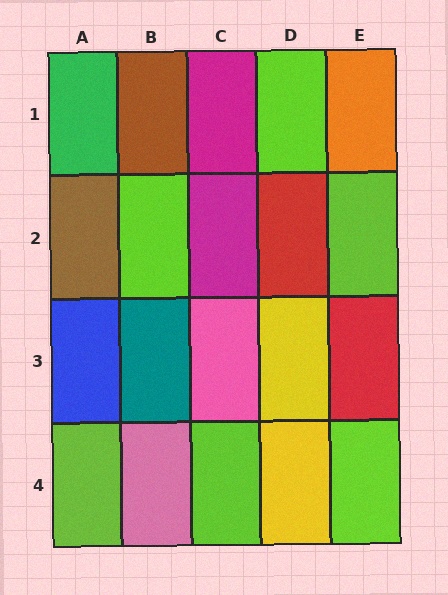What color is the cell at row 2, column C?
Magenta.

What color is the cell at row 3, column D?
Yellow.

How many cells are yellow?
2 cells are yellow.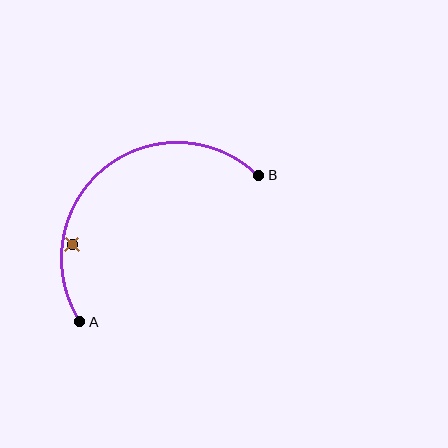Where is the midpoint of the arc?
The arc midpoint is the point on the curve farthest from the straight line joining A and B. It sits above and to the left of that line.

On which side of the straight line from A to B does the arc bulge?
The arc bulges above and to the left of the straight line connecting A and B.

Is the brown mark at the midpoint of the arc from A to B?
No — the brown mark does not lie on the arc at all. It sits slightly inside the curve.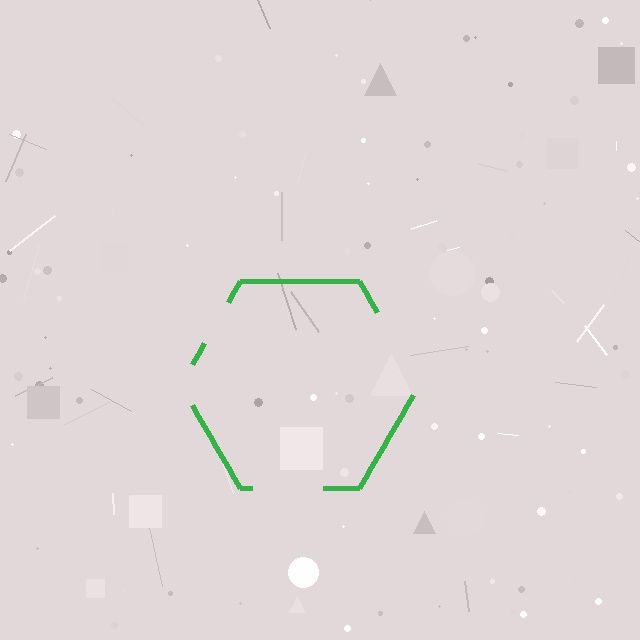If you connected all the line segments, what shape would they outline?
They would outline a hexagon.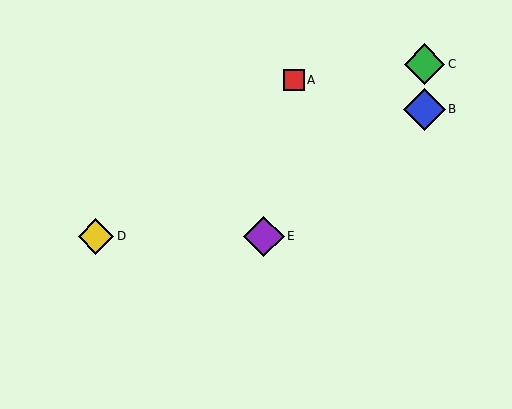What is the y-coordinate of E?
Object E is at y≈236.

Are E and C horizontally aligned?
No, E is at y≈236 and C is at y≈64.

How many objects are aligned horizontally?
2 objects (D, E) are aligned horizontally.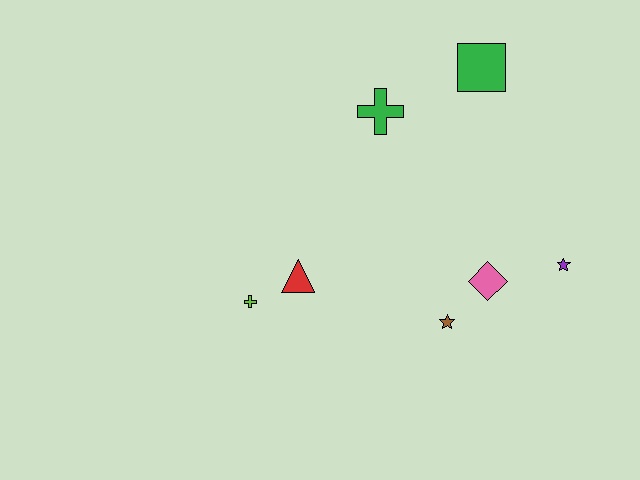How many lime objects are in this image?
There is 1 lime object.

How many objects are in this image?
There are 7 objects.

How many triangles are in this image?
There is 1 triangle.